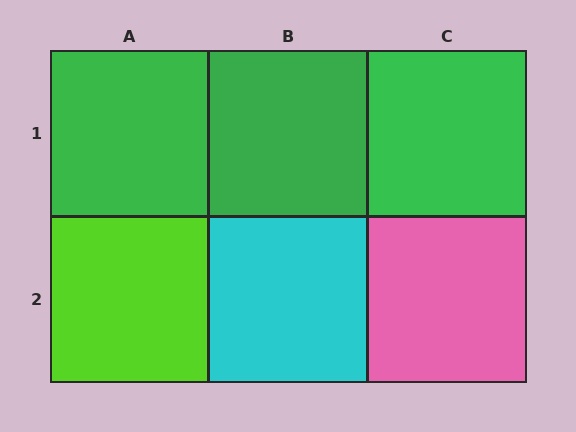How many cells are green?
3 cells are green.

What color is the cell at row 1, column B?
Green.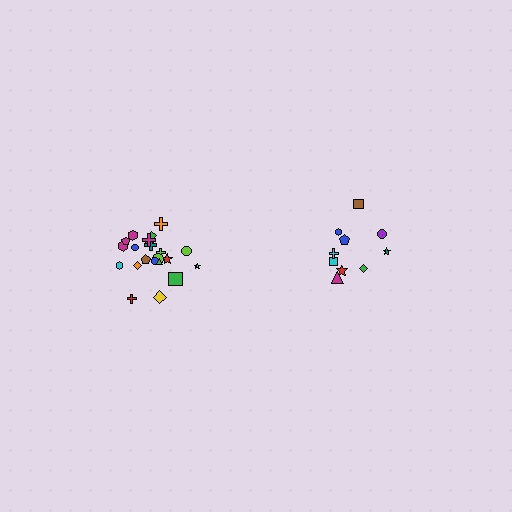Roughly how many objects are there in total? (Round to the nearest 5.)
Roughly 30 objects in total.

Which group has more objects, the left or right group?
The left group.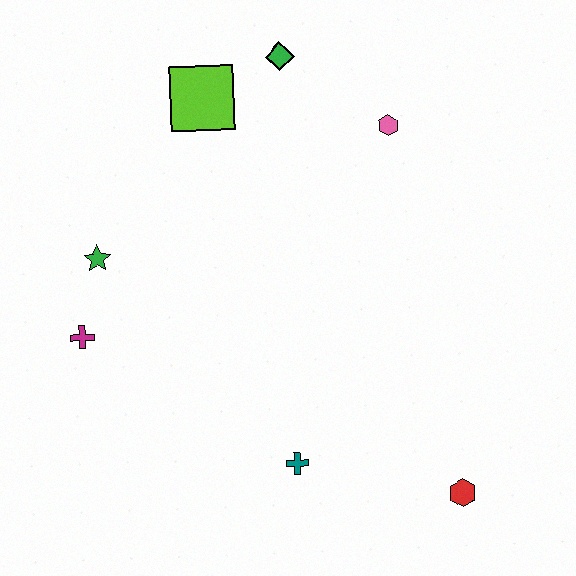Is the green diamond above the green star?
Yes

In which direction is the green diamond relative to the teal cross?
The green diamond is above the teal cross.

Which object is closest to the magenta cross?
The green star is closest to the magenta cross.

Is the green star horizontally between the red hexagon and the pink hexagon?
No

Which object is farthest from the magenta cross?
The red hexagon is farthest from the magenta cross.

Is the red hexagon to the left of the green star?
No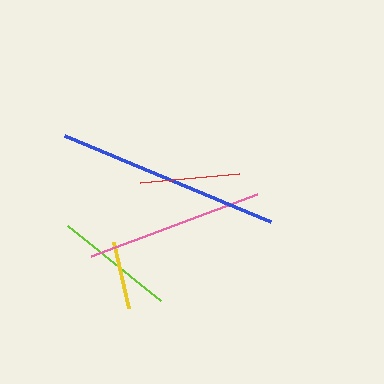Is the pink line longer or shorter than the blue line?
The blue line is longer than the pink line.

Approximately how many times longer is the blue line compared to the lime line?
The blue line is approximately 1.9 times the length of the lime line.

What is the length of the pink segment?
The pink segment is approximately 177 pixels long.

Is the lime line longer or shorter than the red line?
The lime line is longer than the red line.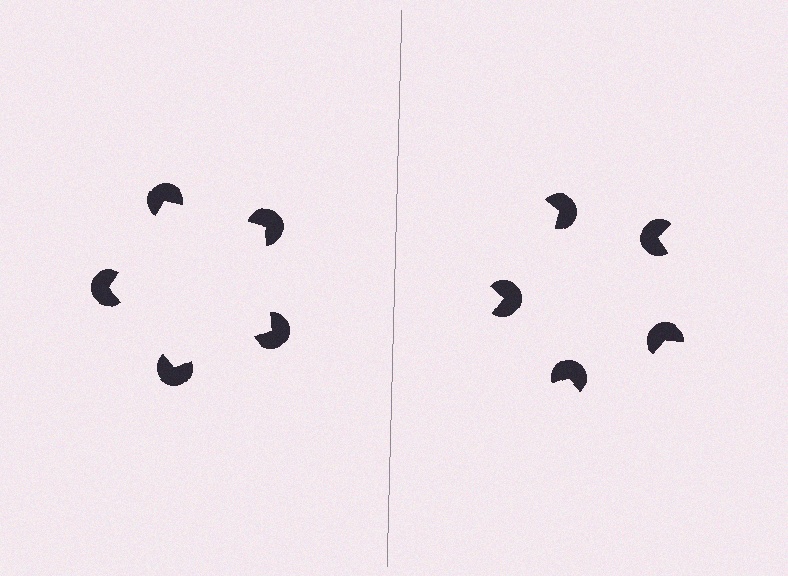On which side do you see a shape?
An illusory pentagon appears on the left side. On the right side the wedge cuts are rotated, so no coherent shape forms.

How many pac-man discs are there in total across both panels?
10 — 5 on each side.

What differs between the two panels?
The pac-man discs are positioned identically on both sides; only the wedge orientations differ. On the left they align to a pentagon; on the right they are misaligned.